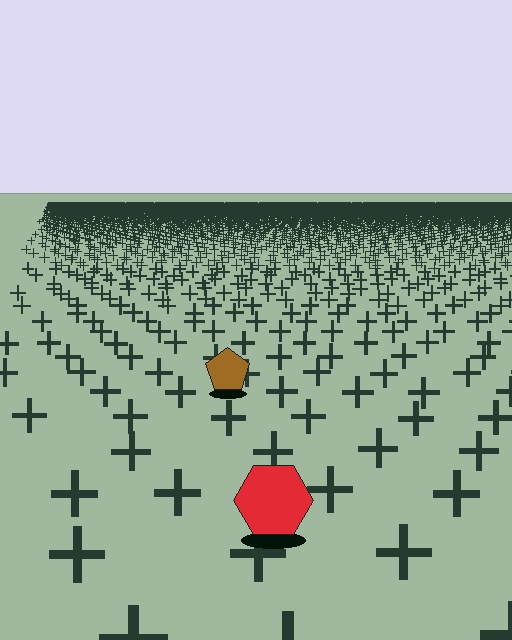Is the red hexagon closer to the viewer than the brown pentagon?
Yes. The red hexagon is closer — you can tell from the texture gradient: the ground texture is coarser near it.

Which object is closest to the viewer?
The red hexagon is closest. The texture marks near it are larger and more spread out.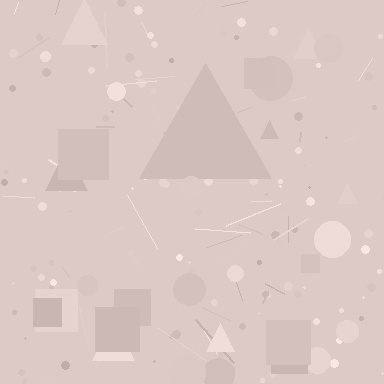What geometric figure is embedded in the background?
A triangle is embedded in the background.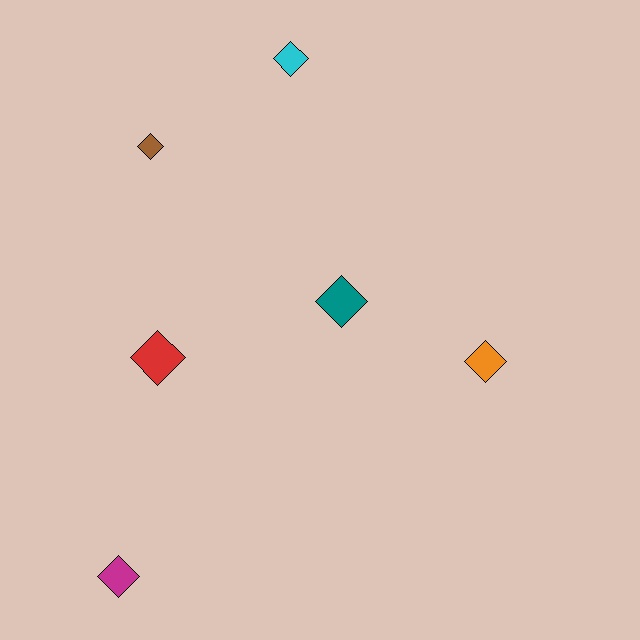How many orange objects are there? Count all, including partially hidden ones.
There is 1 orange object.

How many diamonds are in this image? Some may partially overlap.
There are 6 diamonds.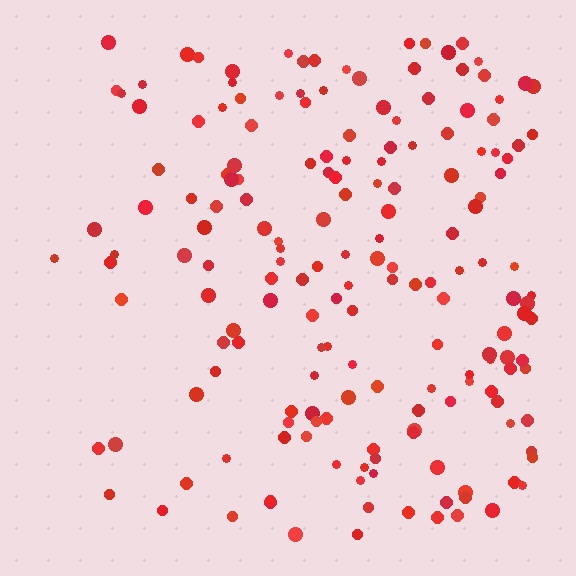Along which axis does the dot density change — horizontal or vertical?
Horizontal.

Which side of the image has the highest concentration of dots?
The right.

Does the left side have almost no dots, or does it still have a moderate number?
Still a moderate number, just noticeably fewer than the right.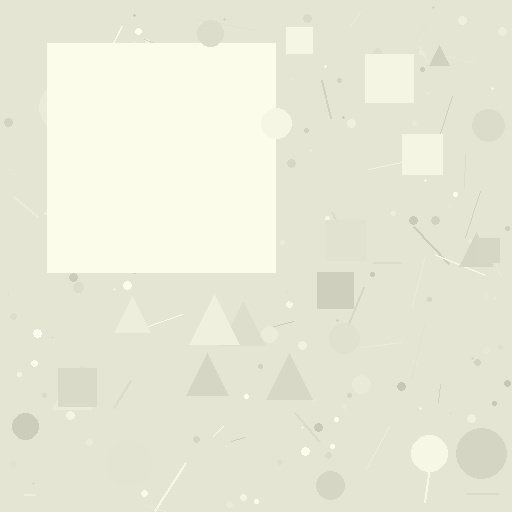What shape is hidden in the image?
A square is hidden in the image.